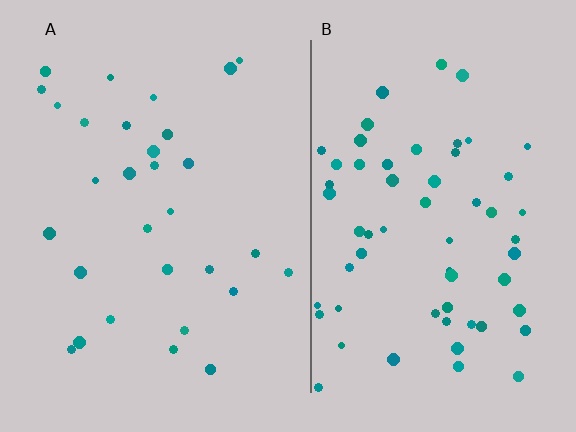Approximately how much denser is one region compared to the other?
Approximately 2.0× — region B over region A.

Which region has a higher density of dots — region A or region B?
B (the right).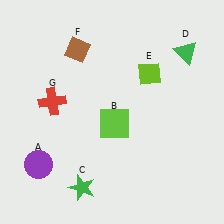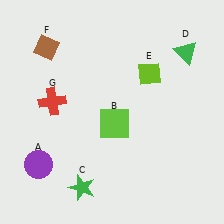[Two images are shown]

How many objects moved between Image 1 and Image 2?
1 object moved between the two images.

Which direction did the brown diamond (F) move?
The brown diamond (F) moved left.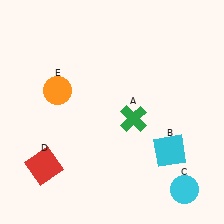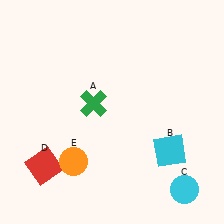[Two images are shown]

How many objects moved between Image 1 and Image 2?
2 objects moved between the two images.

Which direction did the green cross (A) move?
The green cross (A) moved left.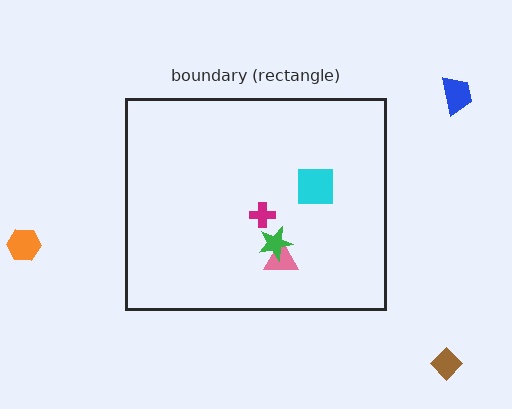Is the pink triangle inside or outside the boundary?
Inside.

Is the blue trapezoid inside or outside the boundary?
Outside.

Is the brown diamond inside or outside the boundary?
Outside.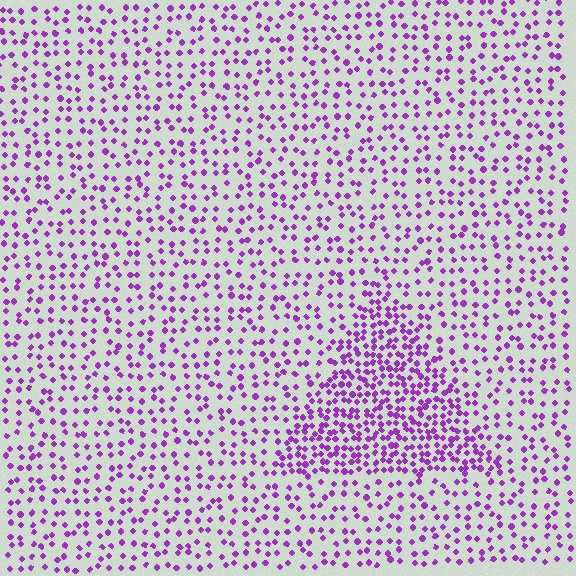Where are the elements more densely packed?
The elements are more densely packed inside the triangle boundary.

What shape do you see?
I see a triangle.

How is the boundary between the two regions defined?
The boundary is defined by a change in element density (approximately 2.1x ratio). All elements are the same color, size, and shape.